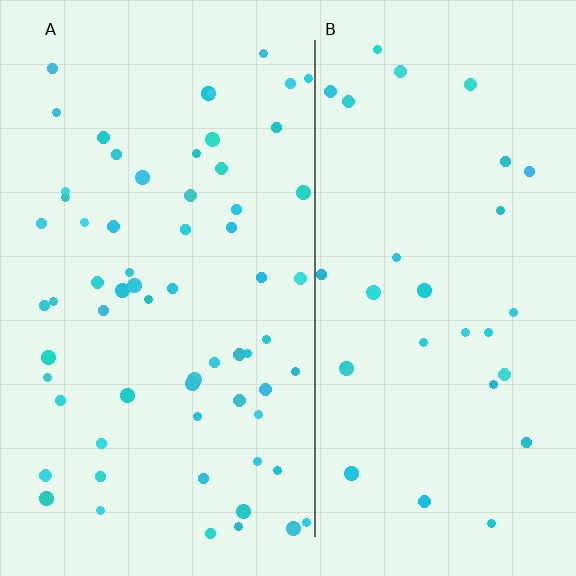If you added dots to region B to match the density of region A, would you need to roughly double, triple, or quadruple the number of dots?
Approximately double.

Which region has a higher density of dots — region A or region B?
A (the left).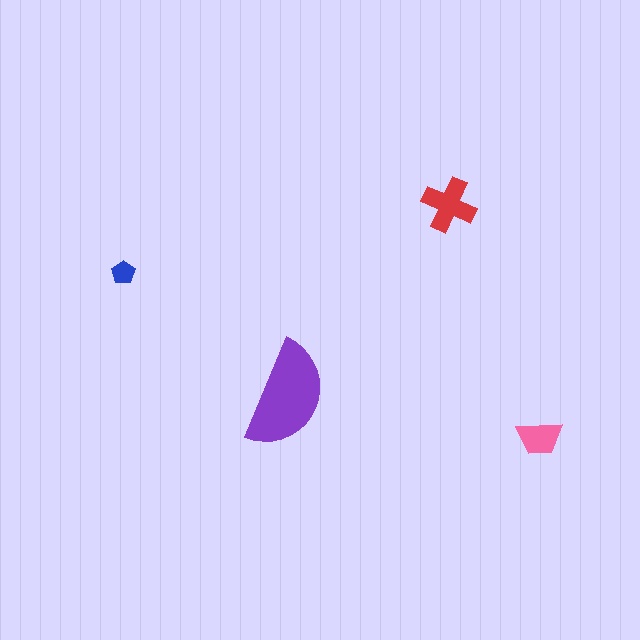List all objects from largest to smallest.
The purple semicircle, the red cross, the pink trapezoid, the blue pentagon.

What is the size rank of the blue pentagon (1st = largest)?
4th.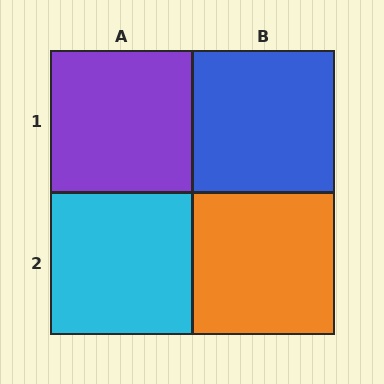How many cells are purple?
1 cell is purple.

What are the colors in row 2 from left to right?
Cyan, orange.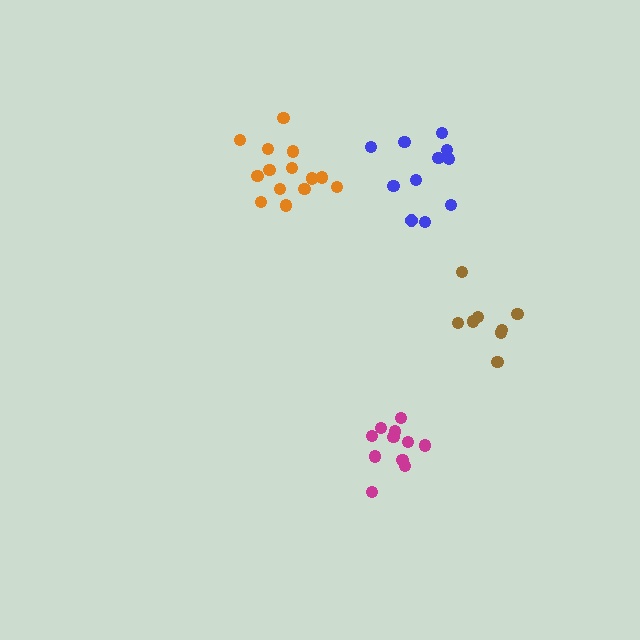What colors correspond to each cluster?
The clusters are colored: orange, magenta, blue, brown.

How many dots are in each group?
Group 1: 14 dots, Group 2: 11 dots, Group 3: 11 dots, Group 4: 8 dots (44 total).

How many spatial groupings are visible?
There are 4 spatial groupings.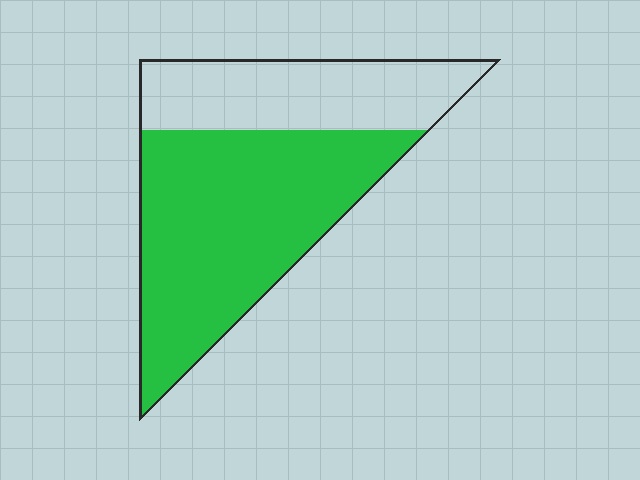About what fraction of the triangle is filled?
About two thirds (2/3).